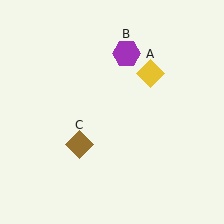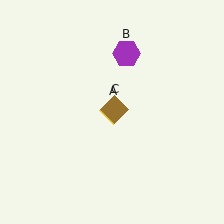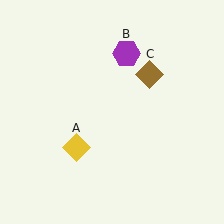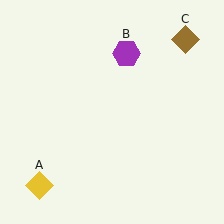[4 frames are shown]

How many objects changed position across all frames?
2 objects changed position: yellow diamond (object A), brown diamond (object C).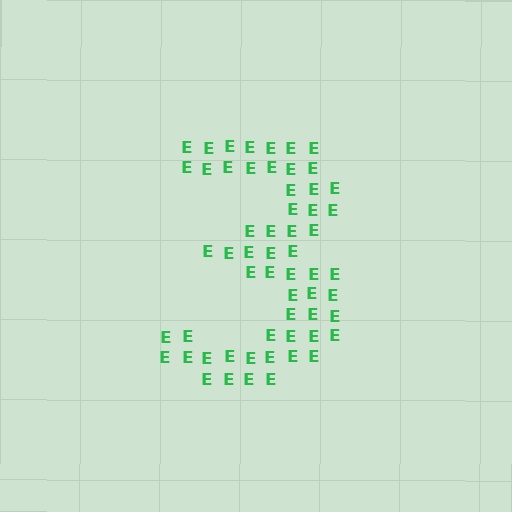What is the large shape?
The large shape is the digit 3.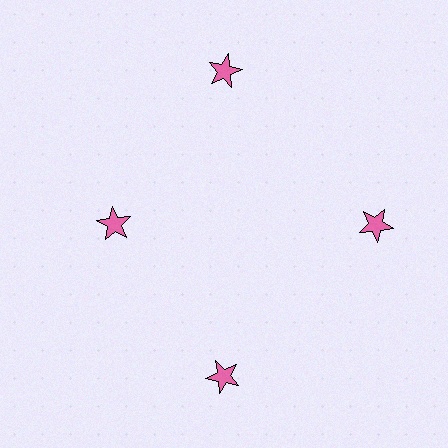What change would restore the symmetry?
The symmetry would be restored by moving it outward, back onto the ring so that all 4 stars sit at equal angles and equal distance from the center.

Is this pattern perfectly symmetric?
No. The 4 pink stars are arranged in a ring, but one element near the 9 o'clock position is pulled inward toward the center, breaking the 4-fold rotational symmetry.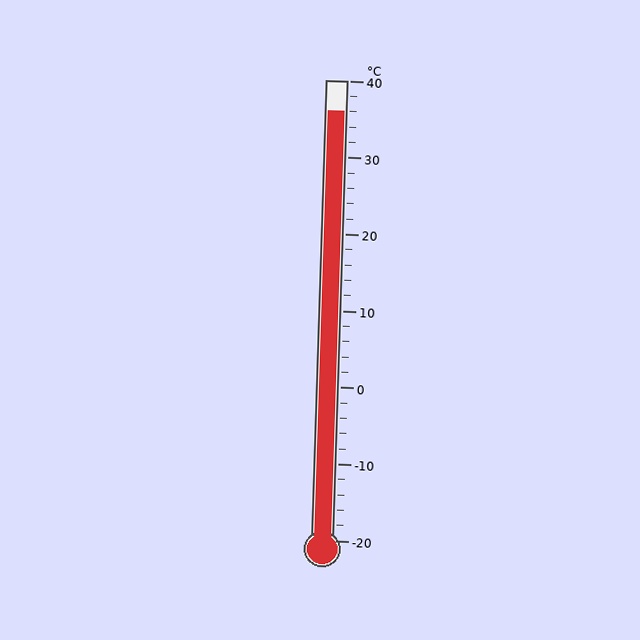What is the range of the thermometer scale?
The thermometer scale ranges from -20°C to 40°C.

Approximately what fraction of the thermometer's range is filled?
The thermometer is filled to approximately 95% of its range.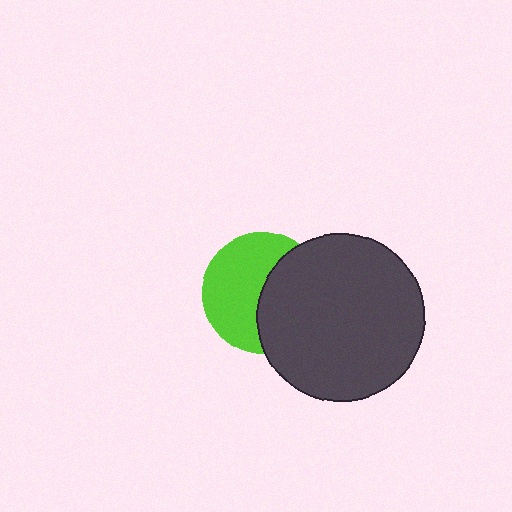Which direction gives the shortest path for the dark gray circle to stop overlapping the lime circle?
Moving right gives the shortest separation.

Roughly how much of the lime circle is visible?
About half of it is visible (roughly 55%).